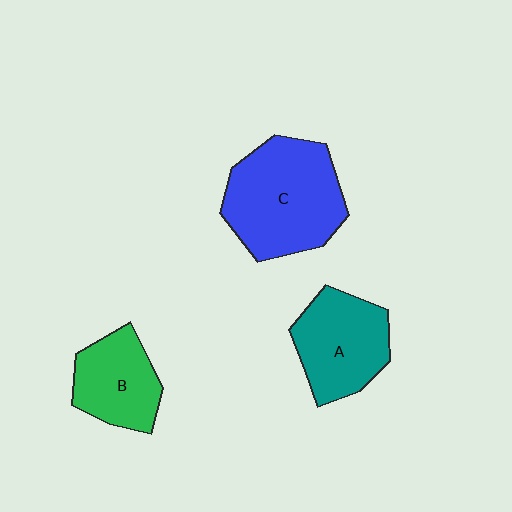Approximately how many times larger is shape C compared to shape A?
Approximately 1.4 times.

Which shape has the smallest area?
Shape B (green).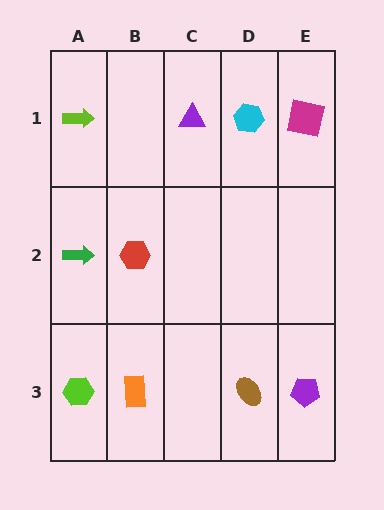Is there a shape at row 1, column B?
No, that cell is empty.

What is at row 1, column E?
A magenta square.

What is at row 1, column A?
A lime arrow.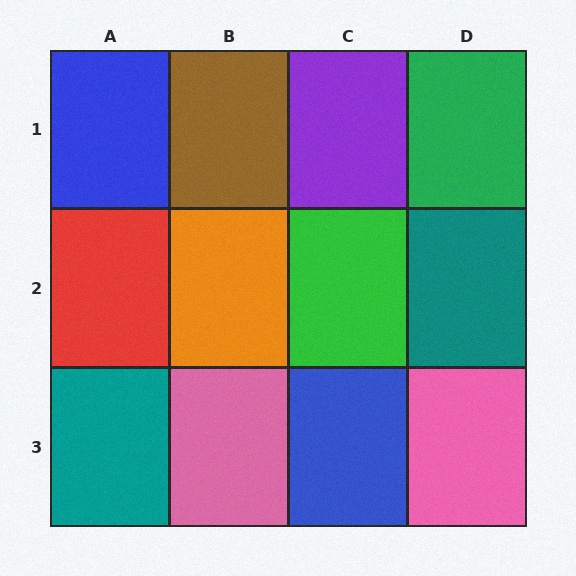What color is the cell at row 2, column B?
Orange.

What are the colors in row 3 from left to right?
Teal, pink, blue, pink.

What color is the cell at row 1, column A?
Blue.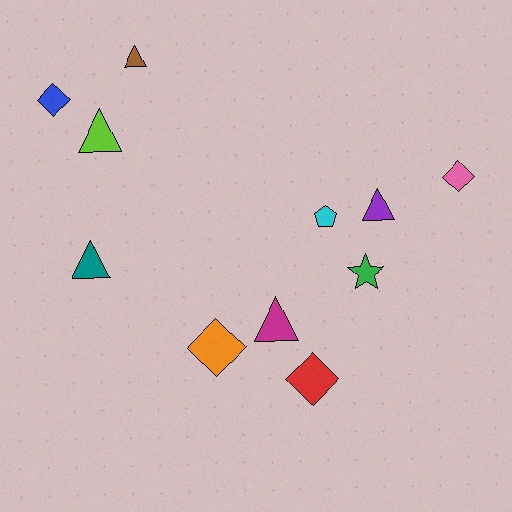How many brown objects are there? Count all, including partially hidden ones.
There is 1 brown object.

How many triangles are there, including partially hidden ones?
There are 5 triangles.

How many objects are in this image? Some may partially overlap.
There are 11 objects.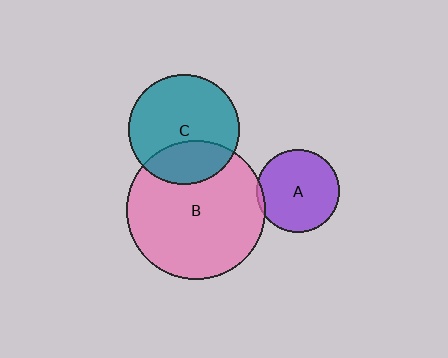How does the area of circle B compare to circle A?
Approximately 2.8 times.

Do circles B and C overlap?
Yes.